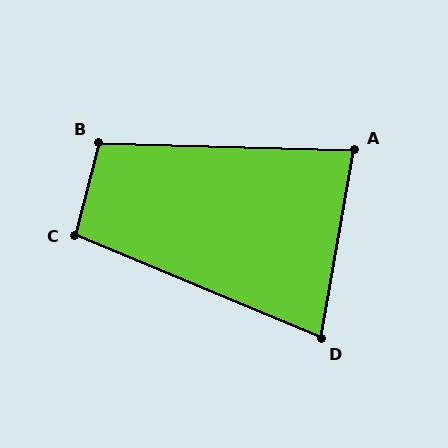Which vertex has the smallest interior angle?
D, at approximately 77 degrees.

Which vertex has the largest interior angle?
B, at approximately 103 degrees.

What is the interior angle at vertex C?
Approximately 98 degrees (obtuse).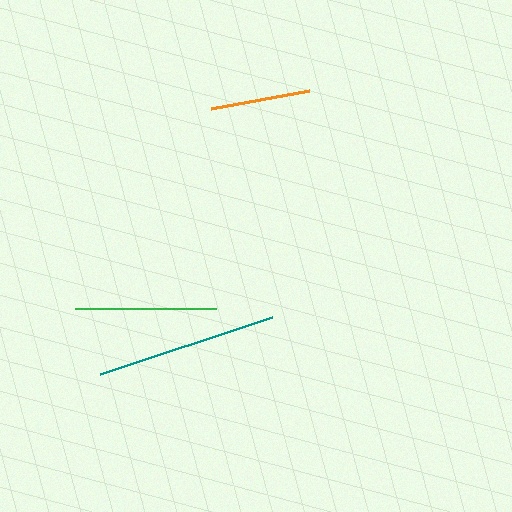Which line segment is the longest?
The teal line is the longest at approximately 181 pixels.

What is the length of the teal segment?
The teal segment is approximately 181 pixels long.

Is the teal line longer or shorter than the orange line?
The teal line is longer than the orange line.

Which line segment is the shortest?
The orange line is the shortest at approximately 100 pixels.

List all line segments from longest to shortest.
From longest to shortest: teal, green, orange.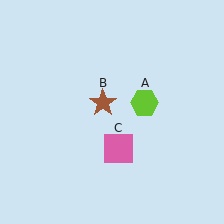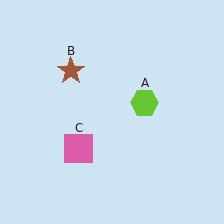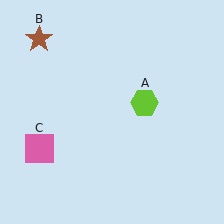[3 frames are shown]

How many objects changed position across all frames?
2 objects changed position: brown star (object B), pink square (object C).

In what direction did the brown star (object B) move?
The brown star (object B) moved up and to the left.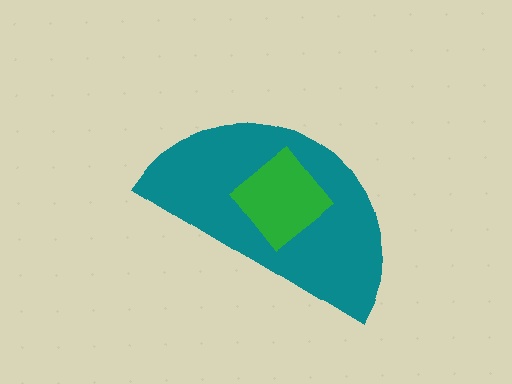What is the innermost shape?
The green diamond.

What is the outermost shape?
The teal semicircle.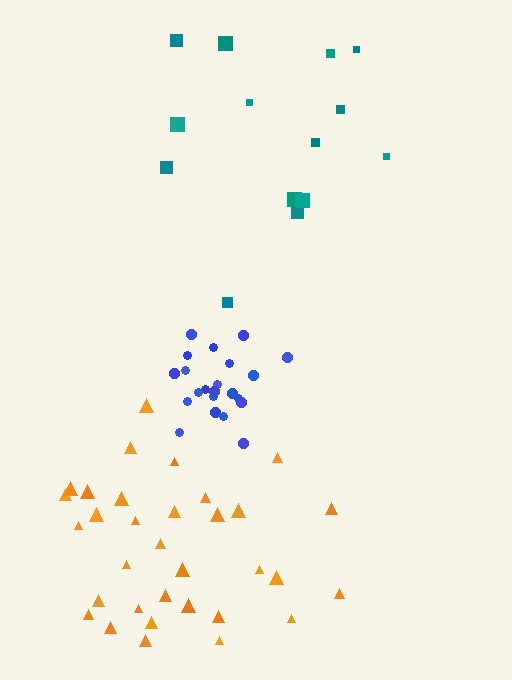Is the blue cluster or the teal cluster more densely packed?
Blue.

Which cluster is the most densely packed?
Blue.